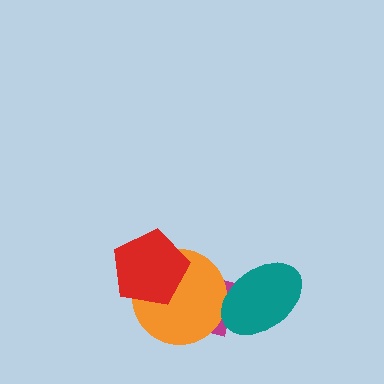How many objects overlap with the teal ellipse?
2 objects overlap with the teal ellipse.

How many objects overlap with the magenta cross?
2 objects overlap with the magenta cross.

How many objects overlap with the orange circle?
3 objects overlap with the orange circle.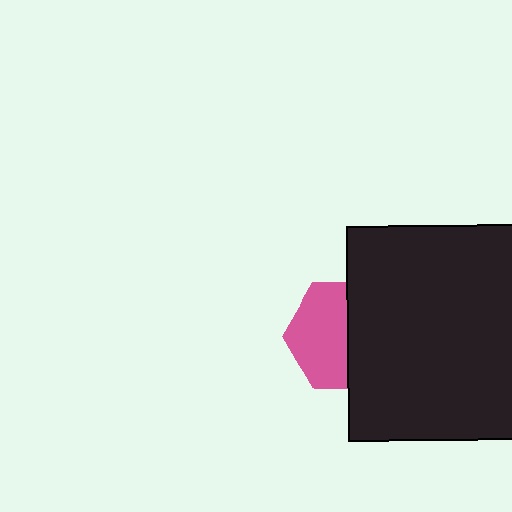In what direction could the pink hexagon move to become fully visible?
The pink hexagon could move left. That would shift it out from behind the black rectangle entirely.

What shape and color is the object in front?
The object in front is a black rectangle.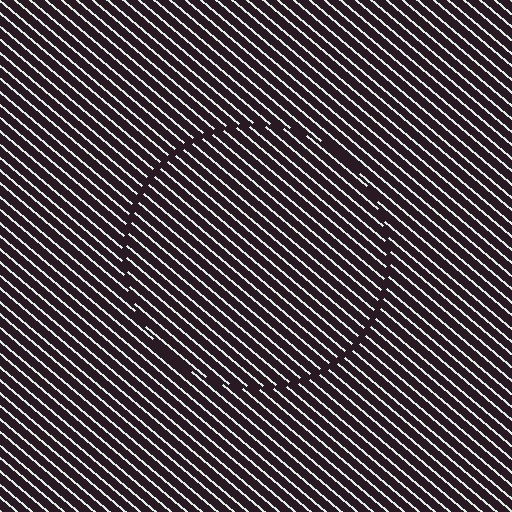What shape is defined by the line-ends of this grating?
An illusory circle. The interior of the shape contains the same grating, shifted by half a period — the contour is defined by the phase discontinuity where line-ends from the inner and outer gratings abut.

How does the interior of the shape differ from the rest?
The interior of the shape contains the same grating, shifted by half a period — the contour is defined by the phase discontinuity where line-ends from the inner and outer gratings abut.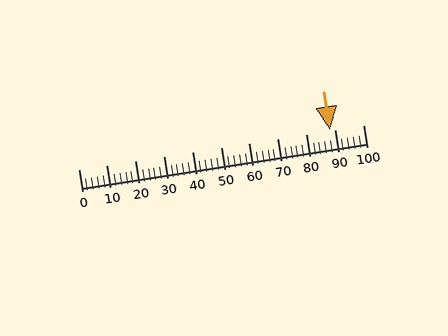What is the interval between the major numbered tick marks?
The major tick marks are spaced 10 units apart.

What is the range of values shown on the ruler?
The ruler shows values from 0 to 100.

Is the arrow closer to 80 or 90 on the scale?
The arrow is closer to 90.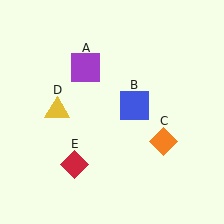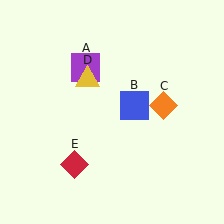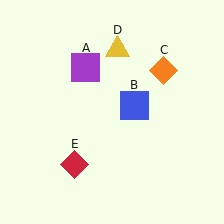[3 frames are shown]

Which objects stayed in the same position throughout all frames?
Purple square (object A) and blue square (object B) and red diamond (object E) remained stationary.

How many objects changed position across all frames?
2 objects changed position: orange diamond (object C), yellow triangle (object D).